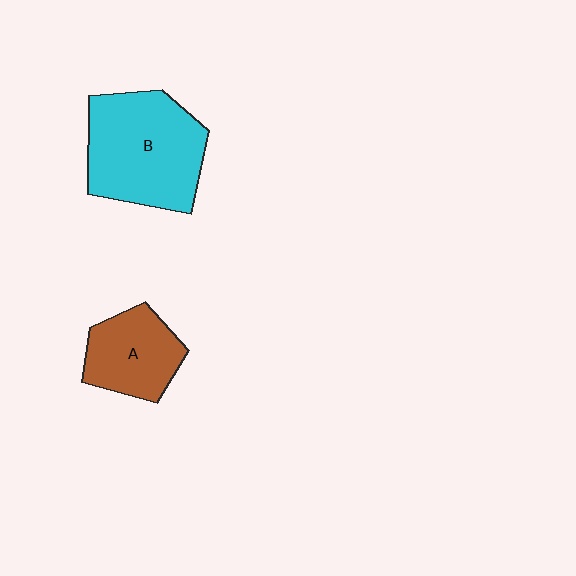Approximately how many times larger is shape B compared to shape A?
Approximately 1.7 times.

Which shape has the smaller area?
Shape A (brown).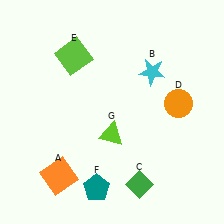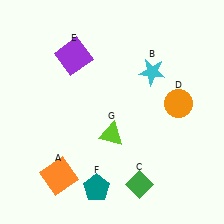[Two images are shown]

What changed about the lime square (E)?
In Image 1, E is lime. In Image 2, it changed to purple.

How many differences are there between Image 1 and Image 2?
There is 1 difference between the two images.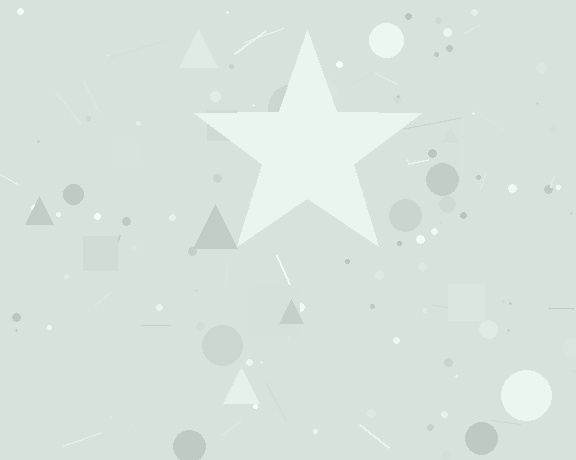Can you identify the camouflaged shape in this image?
The camouflaged shape is a star.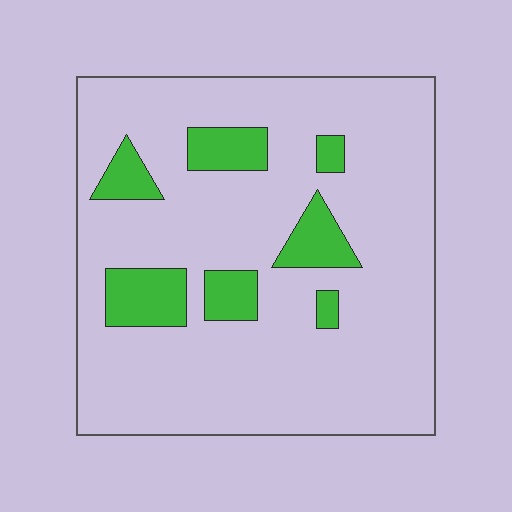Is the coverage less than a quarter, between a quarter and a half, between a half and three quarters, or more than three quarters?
Less than a quarter.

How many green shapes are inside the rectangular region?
7.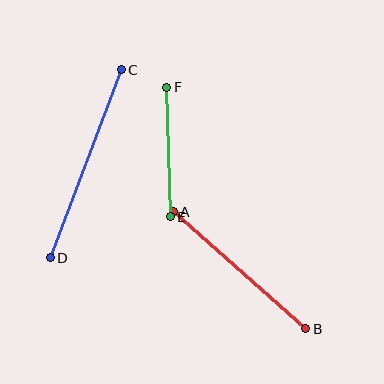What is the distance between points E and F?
The distance is approximately 130 pixels.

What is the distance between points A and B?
The distance is approximately 177 pixels.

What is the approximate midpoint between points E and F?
The midpoint is at approximately (168, 152) pixels.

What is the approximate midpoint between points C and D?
The midpoint is at approximately (86, 164) pixels.